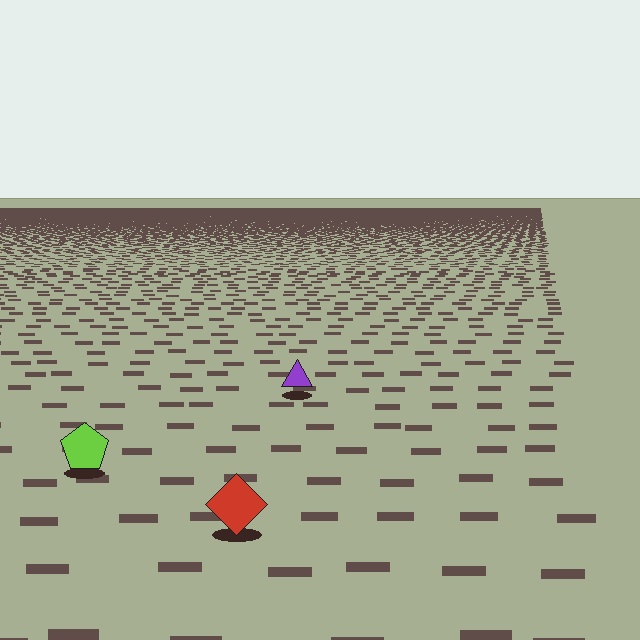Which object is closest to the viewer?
The red diamond is closest. The texture marks near it are larger and more spread out.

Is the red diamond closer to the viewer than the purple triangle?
Yes. The red diamond is closer — you can tell from the texture gradient: the ground texture is coarser near it.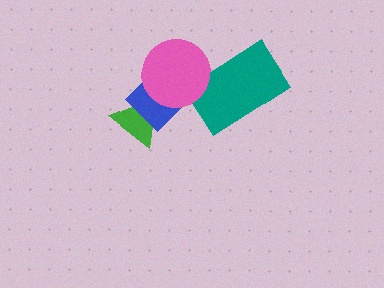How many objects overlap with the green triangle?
1 object overlaps with the green triangle.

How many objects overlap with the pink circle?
2 objects overlap with the pink circle.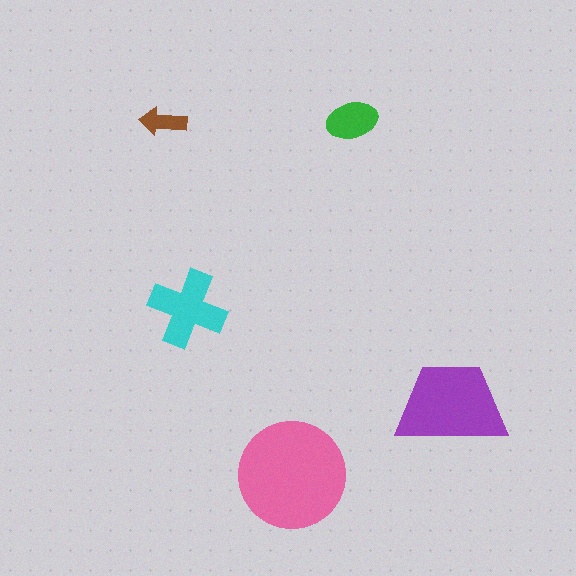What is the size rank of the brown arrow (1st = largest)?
5th.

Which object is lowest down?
The pink circle is bottommost.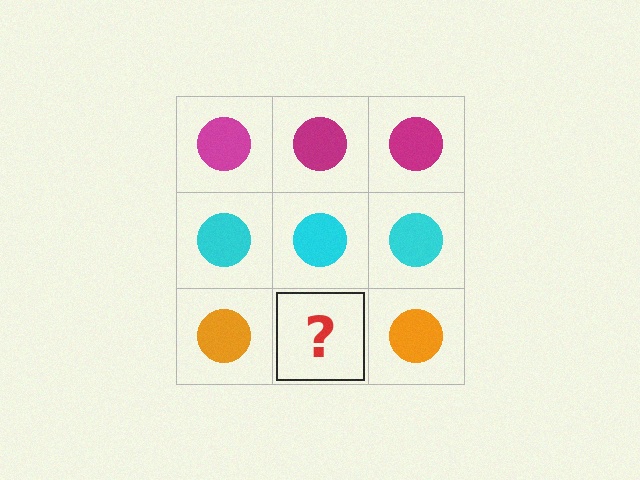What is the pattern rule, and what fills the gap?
The rule is that each row has a consistent color. The gap should be filled with an orange circle.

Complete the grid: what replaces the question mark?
The question mark should be replaced with an orange circle.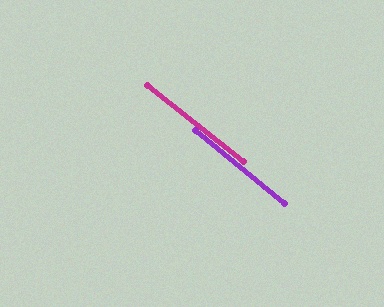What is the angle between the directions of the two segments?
Approximately 1 degree.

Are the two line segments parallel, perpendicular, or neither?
Parallel — their directions differ by only 1.2°.